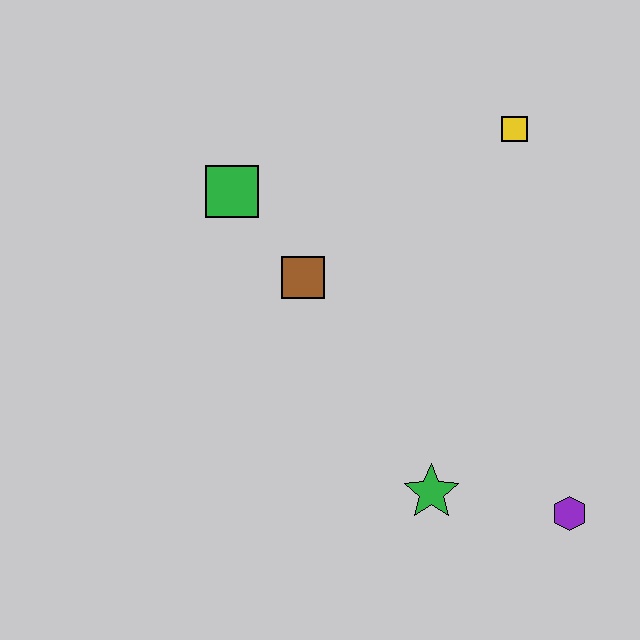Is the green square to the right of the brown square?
No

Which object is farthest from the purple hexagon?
The green square is farthest from the purple hexagon.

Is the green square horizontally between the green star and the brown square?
No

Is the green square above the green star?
Yes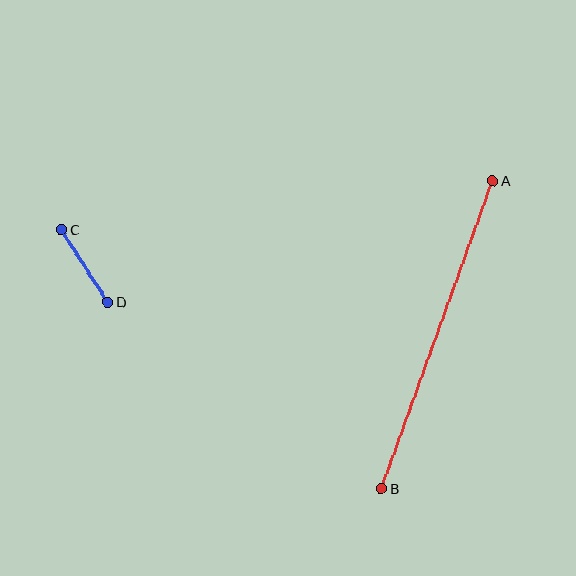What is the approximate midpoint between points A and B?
The midpoint is at approximately (437, 335) pixels.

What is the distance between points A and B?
The distance is approximately 327 pixels.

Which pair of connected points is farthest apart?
Points A and B are farthest apart.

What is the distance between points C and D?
The distance is approximately 86 pixels.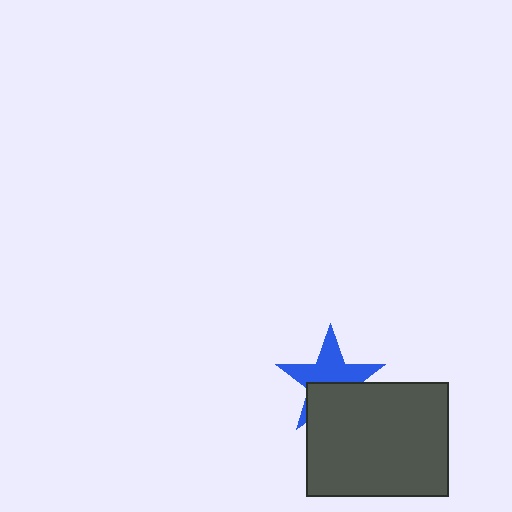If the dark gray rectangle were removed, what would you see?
You would see the complete blue star.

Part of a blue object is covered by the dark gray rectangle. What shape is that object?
It is a star.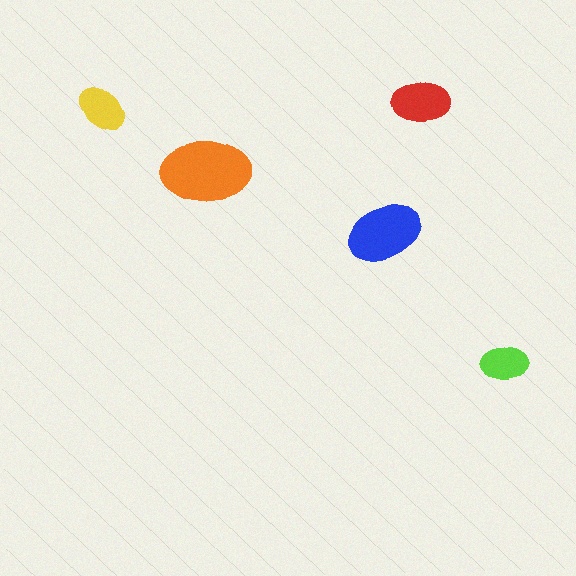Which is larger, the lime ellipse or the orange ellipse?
The orange one.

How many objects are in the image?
There are 5 objects in the image.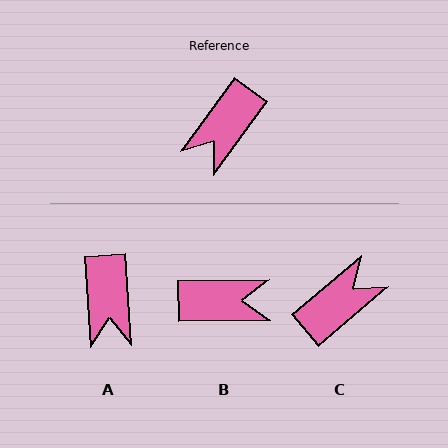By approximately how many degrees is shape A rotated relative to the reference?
Approximately 39 degrees counter-clockwise.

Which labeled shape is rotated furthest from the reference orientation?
C, about 166 degrees away.